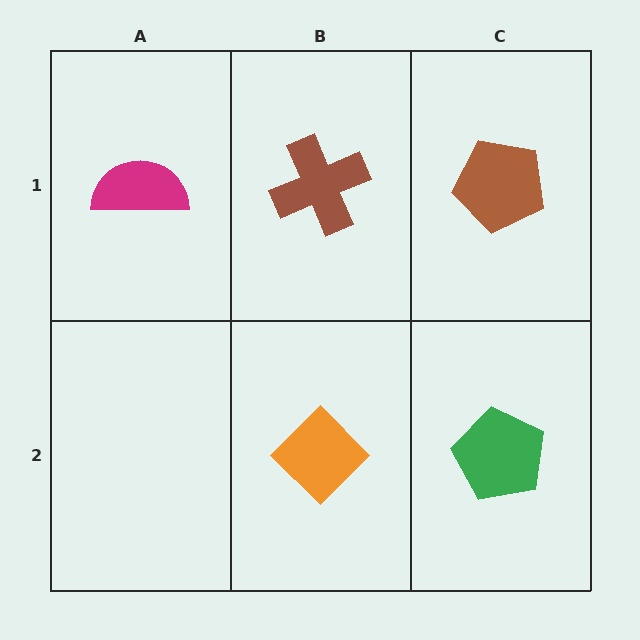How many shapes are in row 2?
2 shapes.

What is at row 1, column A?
A magenta semicircle.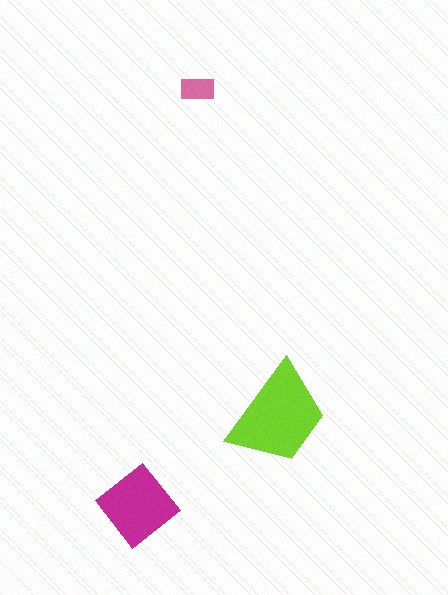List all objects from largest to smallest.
The lime trapezoid, the magenta diamond, the pink rectangle.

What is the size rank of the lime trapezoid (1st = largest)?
1st.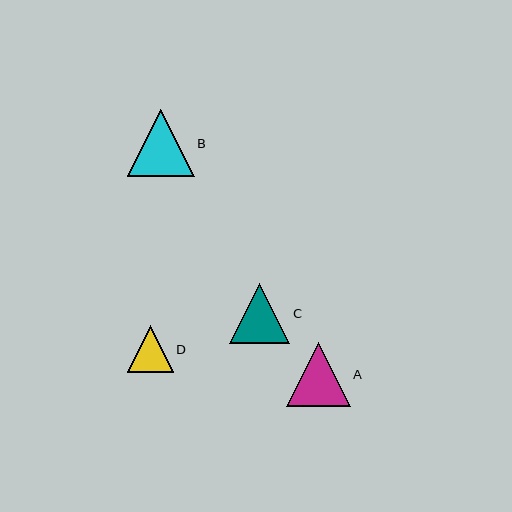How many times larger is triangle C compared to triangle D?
Triangle C is approximately 1.3 times the size of triangle D.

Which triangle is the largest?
Triangle B is the largest with a size of approximately 67 pixels.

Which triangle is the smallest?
Triangle D is the smallest with a size of approximately 46 pixels.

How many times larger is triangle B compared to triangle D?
Triangle B is approximately 1.5 times the size of triangle D.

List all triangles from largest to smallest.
From largest to smallest: B, A, C, D.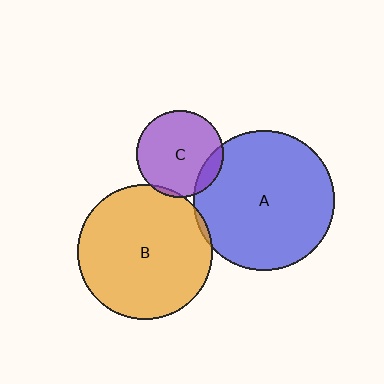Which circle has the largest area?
Circle A (blue).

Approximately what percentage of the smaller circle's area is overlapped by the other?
Approximately 5%.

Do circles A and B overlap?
Yes.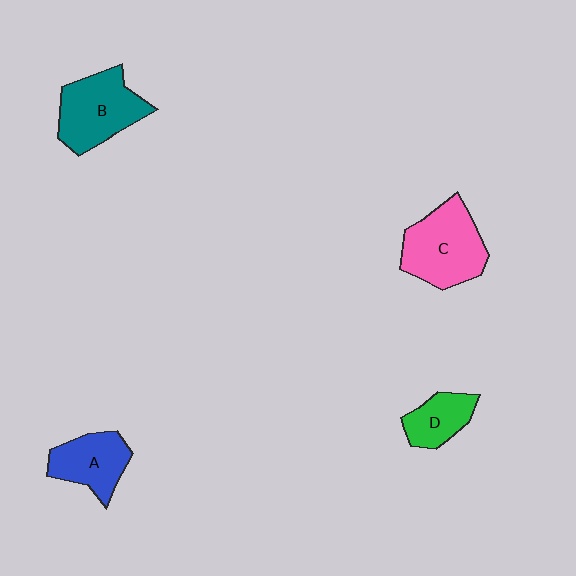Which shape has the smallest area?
Shape D (green).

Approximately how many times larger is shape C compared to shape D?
Approximately 1.9 times.